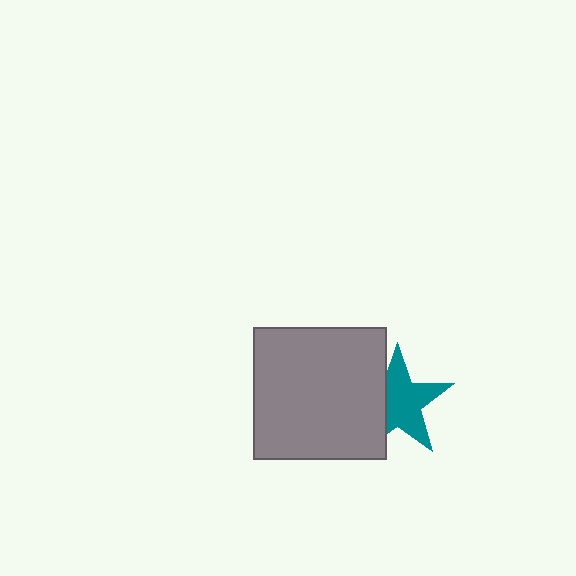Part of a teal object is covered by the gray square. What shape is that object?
It is a star.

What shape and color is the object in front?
The object in front is a gray square.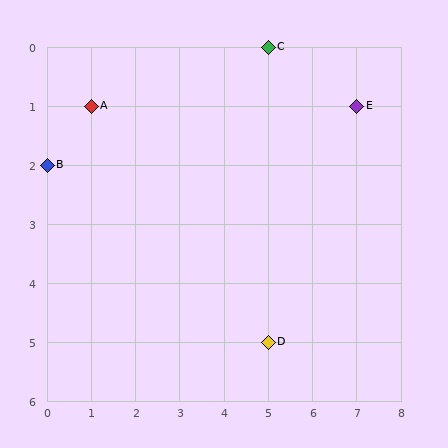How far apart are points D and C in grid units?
Points D and C are 5 rows apart.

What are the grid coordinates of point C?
Point C is at grid coordinates (5, 0).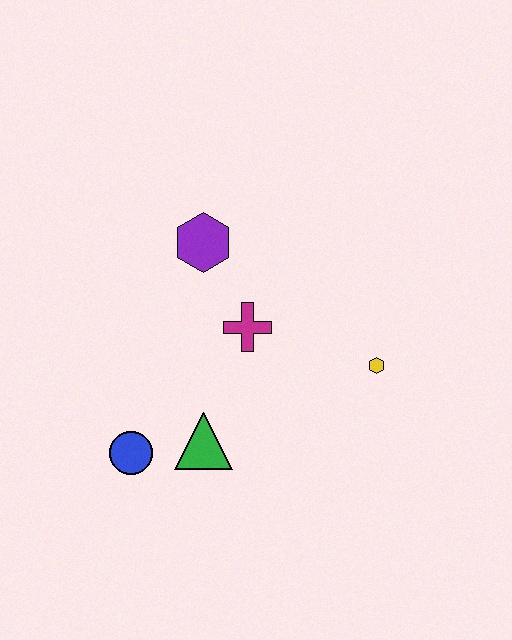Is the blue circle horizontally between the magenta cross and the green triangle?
No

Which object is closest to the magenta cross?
The purple hexagon is closest to the magenta cross.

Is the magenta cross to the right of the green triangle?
Yes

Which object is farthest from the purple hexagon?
The blue circle is farthest from the purple hexagon.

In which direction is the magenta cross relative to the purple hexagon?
The magenta cross is below the purple hexagon.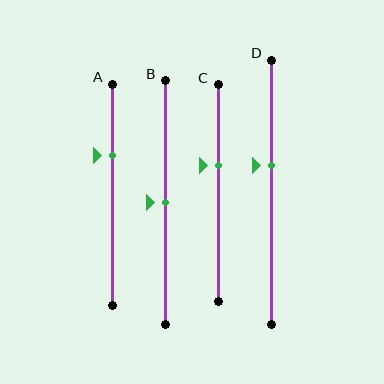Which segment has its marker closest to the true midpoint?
Segment B has its marker closest to the true midpoint.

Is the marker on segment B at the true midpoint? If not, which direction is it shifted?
Yes, the marker on segment B is at the true midpoint.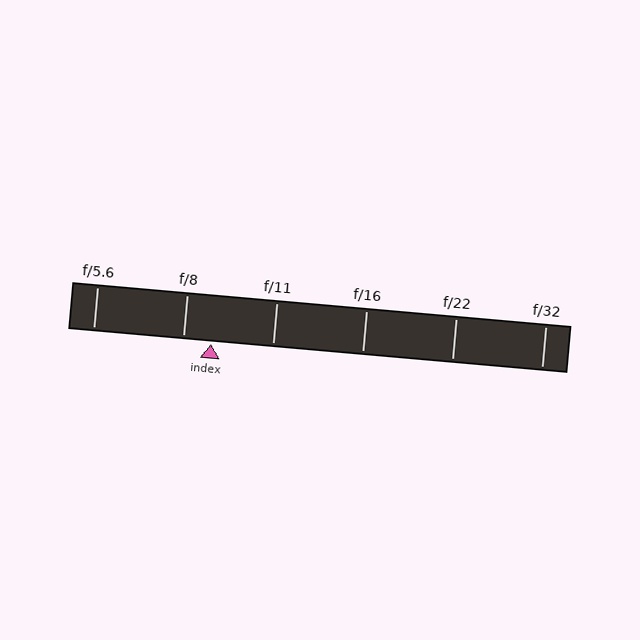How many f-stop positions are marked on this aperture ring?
There are 6 f-stop positions marked.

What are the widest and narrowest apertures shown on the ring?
The widest aperture shown is f/5.6 and the narrowest is f/32.